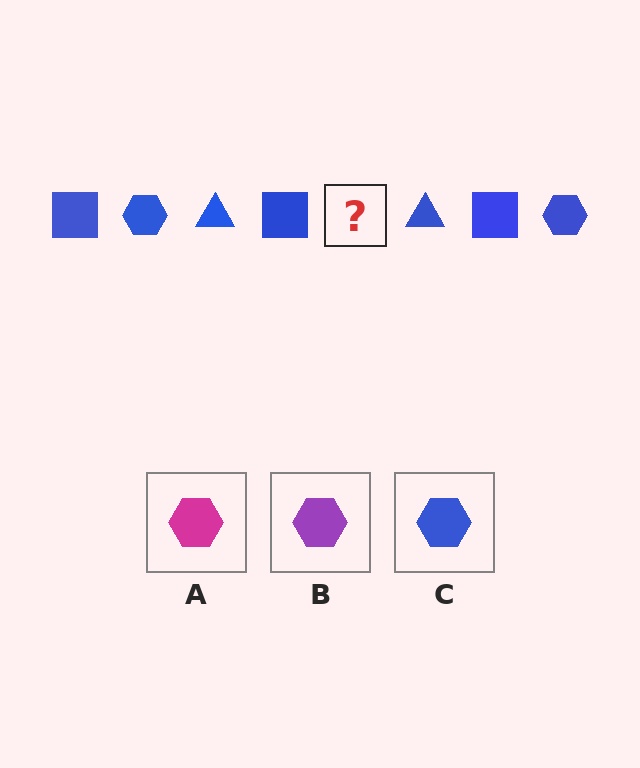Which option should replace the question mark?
Option C.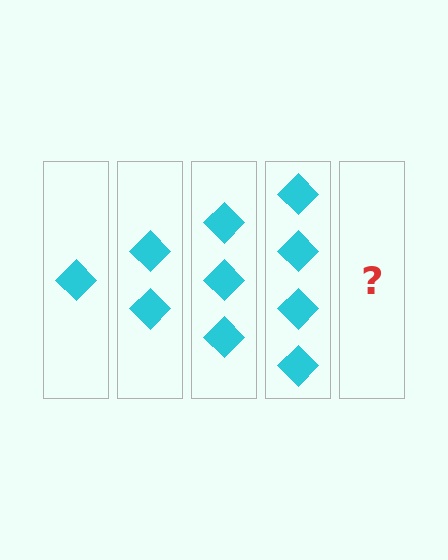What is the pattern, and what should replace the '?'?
The pattern is that each step adds one more diamond. The '?' should be 5 diamonds.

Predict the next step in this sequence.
The next step is 5 diamonds.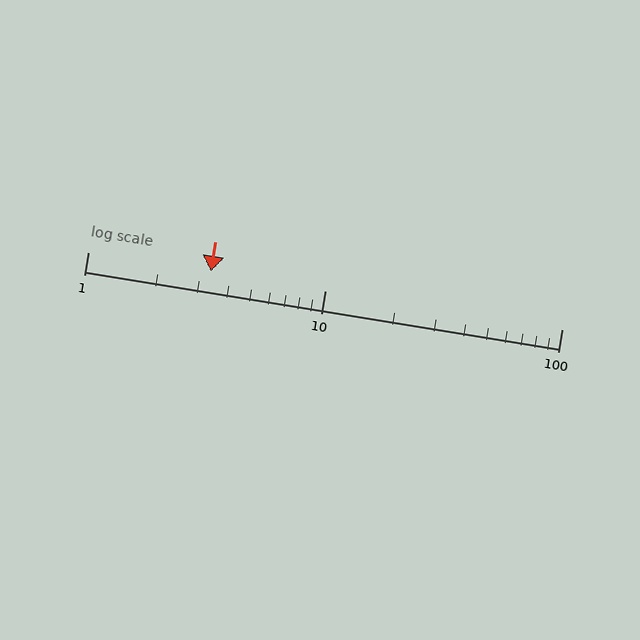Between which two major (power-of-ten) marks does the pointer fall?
The pointer is between 1 and 10.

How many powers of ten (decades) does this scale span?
The scale spans 2 decades, from 1 to 100.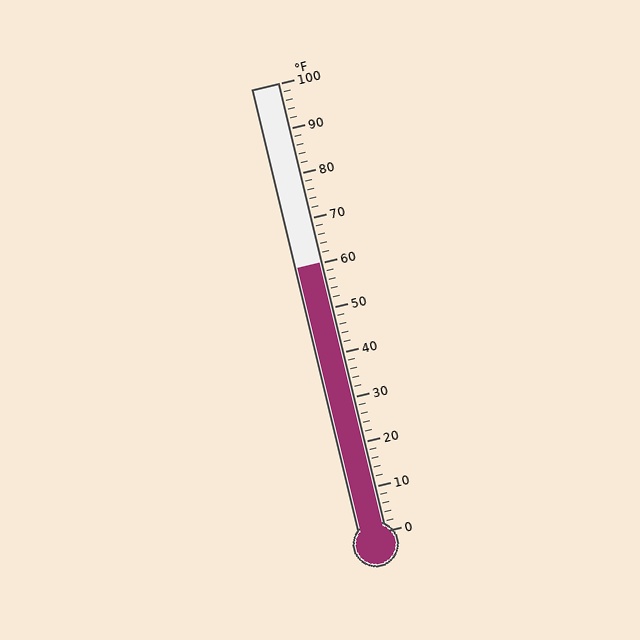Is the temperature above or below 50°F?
The temperature is above 50°F.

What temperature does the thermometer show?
The thermometer shows approximately 60°F.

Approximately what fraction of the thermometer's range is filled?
The thermometer is filled to approximately 60% of its range.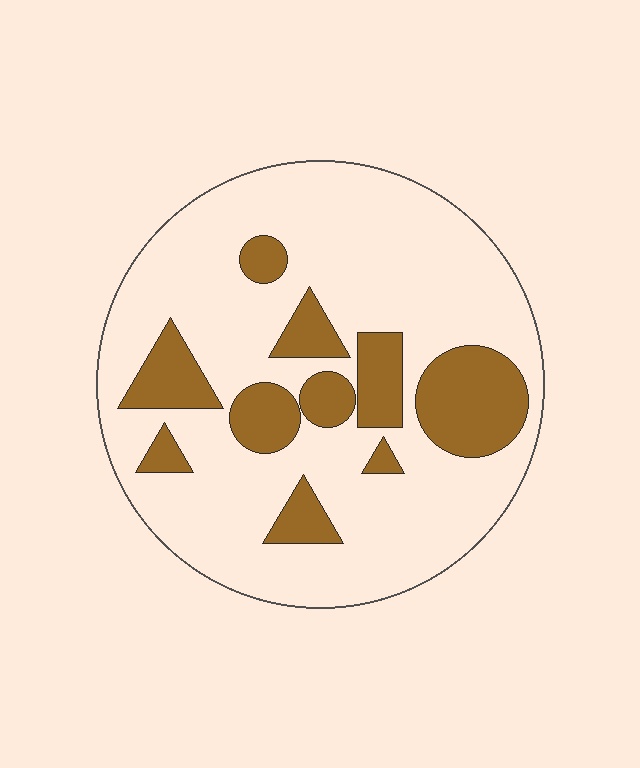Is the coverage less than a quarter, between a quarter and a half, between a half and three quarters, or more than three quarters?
Less than a quarter.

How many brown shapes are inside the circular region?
10.